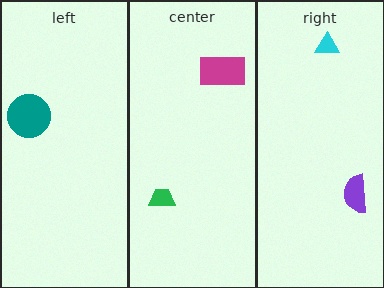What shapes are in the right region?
The cyan triangle, the purple semicircle.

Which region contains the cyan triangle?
The right region.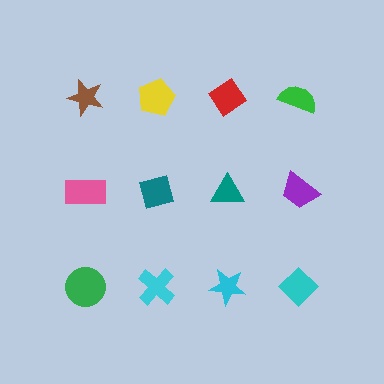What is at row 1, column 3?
A red diamond.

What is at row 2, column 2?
A teal square.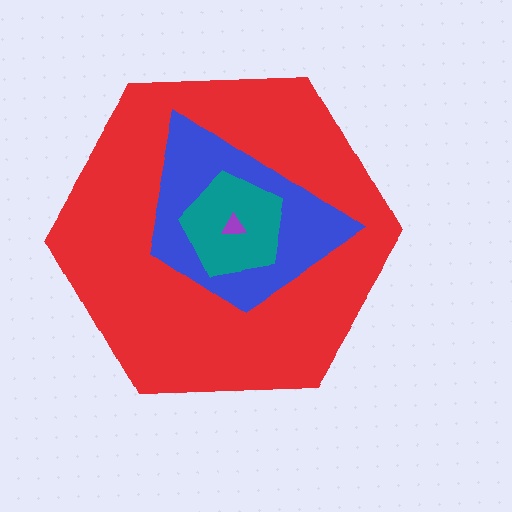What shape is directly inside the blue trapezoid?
The teal pentagon.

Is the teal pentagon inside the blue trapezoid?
Yes.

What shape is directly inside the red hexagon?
The blue trapezoid.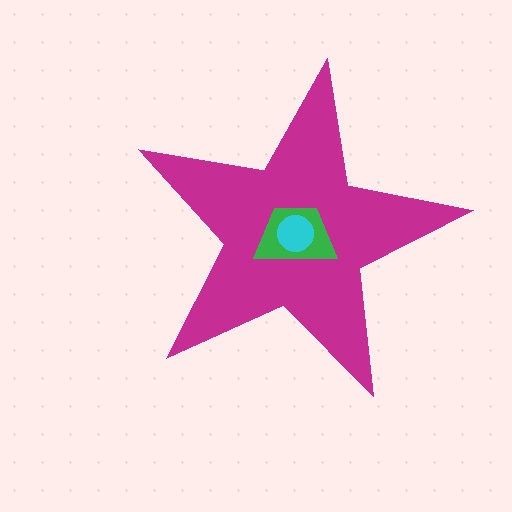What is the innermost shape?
The cyan circle.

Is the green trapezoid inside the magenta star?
Yes.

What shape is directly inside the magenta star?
The green trapezoid.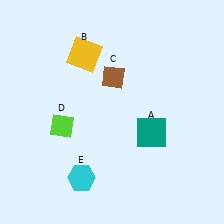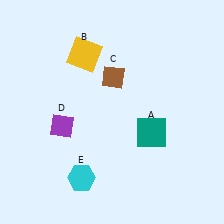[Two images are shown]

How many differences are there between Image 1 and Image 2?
There is 1 difference between the two images.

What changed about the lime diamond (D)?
In Image 1, D is lime. In Image 2, it changed to purple.